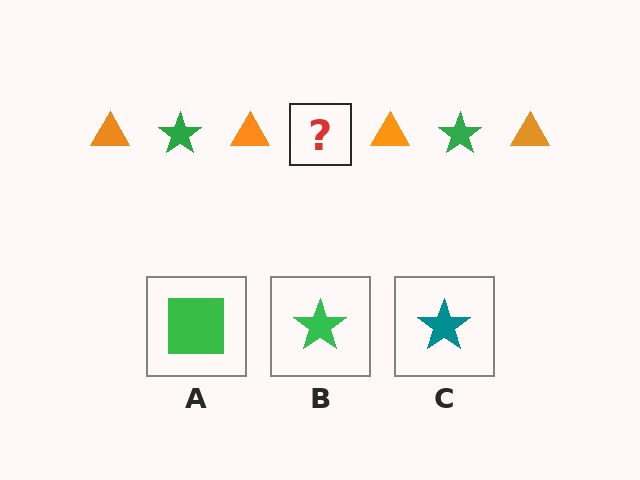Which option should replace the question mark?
Option B.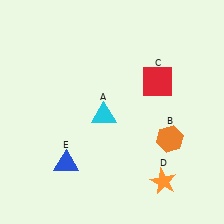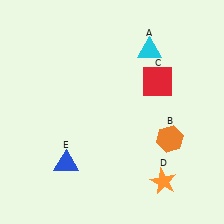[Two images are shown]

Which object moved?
The cyan triangle (A) moved up.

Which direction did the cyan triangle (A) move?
The cyan triangle (A) moved up.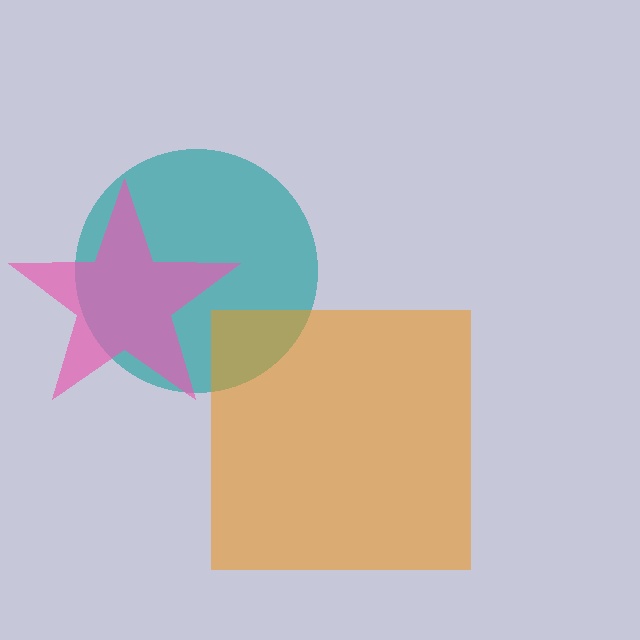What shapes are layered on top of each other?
The layered shapes are: a teal circle, an orange square, a pink star.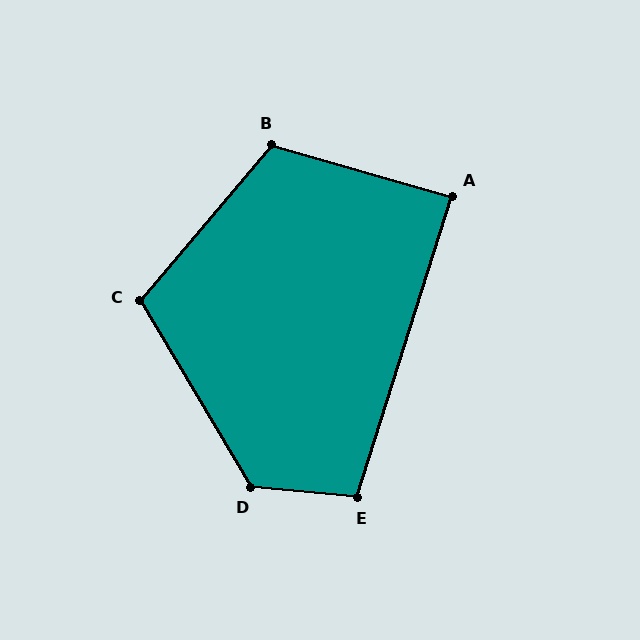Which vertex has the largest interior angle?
D, at approximately 126 degrees.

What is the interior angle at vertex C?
Approximately 109 degrees (obtuse).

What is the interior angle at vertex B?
Approximately 115 degrees (obtuse).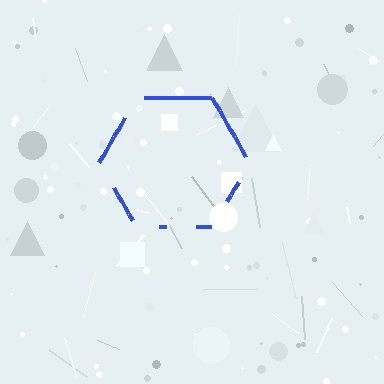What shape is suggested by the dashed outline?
The dashed outline suggests a hexagon.